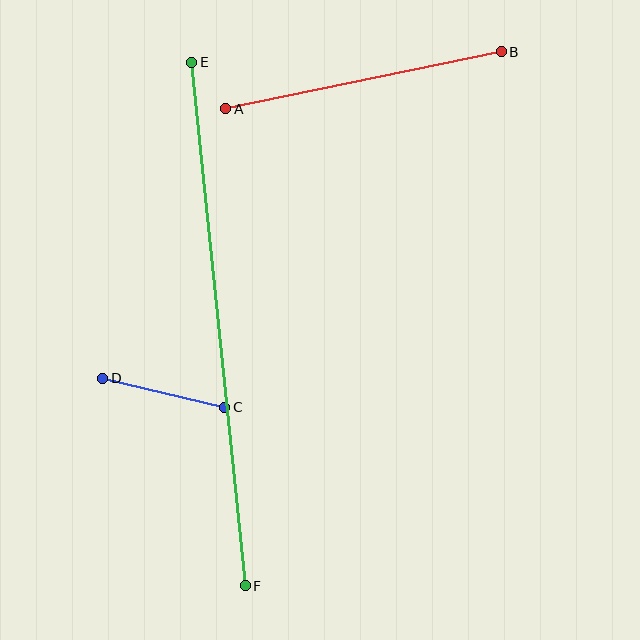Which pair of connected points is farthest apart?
Points E and F are farthest apart.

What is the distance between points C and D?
The distance is approximately 126 pixels.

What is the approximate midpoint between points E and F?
The midpoint is at approximately (218, 324) pixels.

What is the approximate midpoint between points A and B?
The midpoint is at approximately (363, 80) pixels.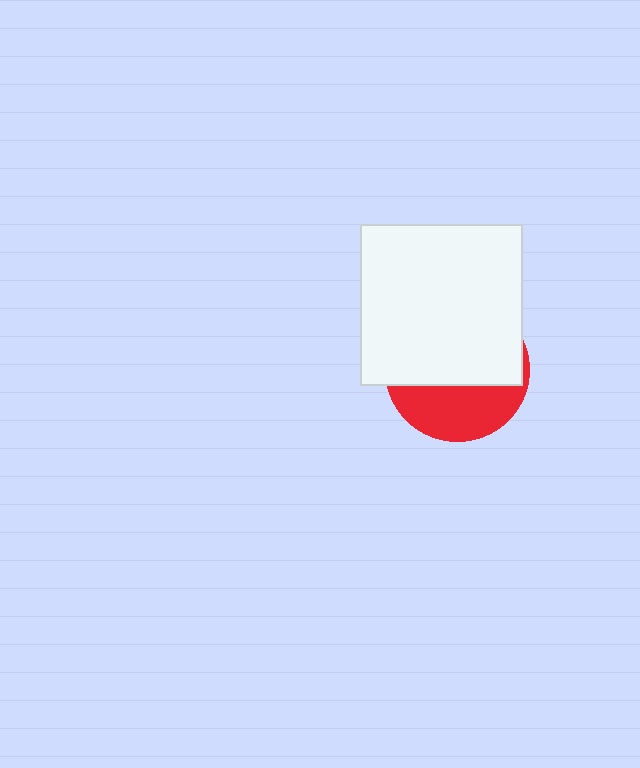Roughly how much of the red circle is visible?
A small part of it is visible (roughly 38%).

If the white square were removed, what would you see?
You would see the complete red circle.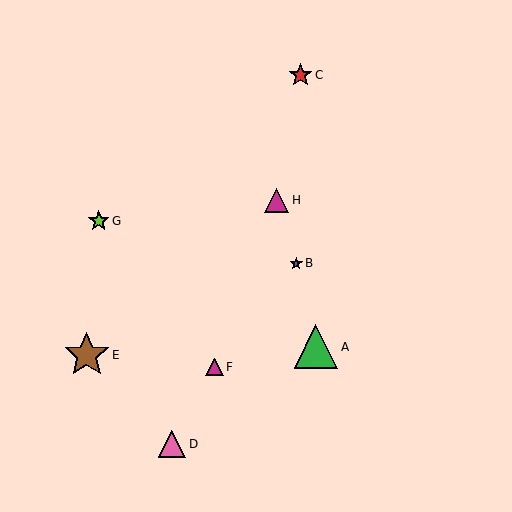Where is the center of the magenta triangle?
The center of the magenta triangle is at (214, 367).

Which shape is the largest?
The brown star (labeled E) is the largest.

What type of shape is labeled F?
Shape F is a magenta triangle.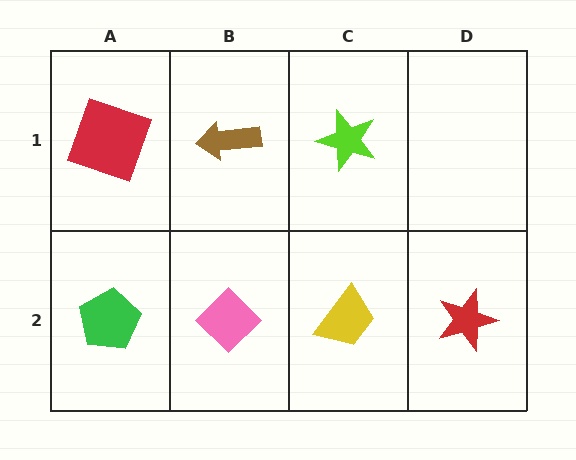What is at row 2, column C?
A yellow trapezoid.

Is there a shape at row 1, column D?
No, that cell is empty.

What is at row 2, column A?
A green pentagon.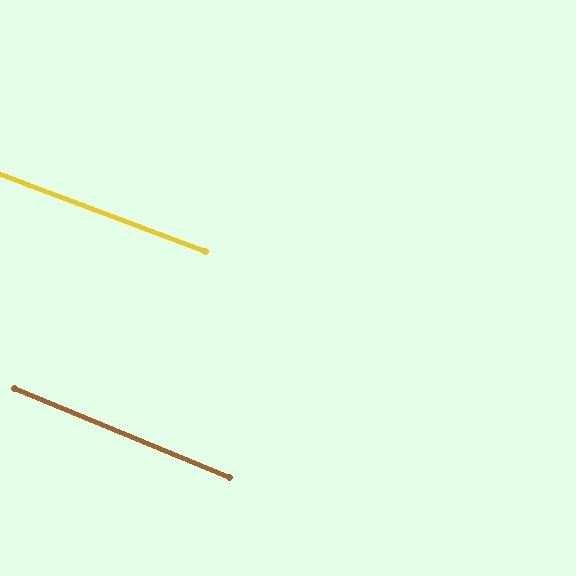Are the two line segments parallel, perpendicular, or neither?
Parallel — their directions differ by only 1.7°.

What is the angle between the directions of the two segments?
Approximately 2 degrees.